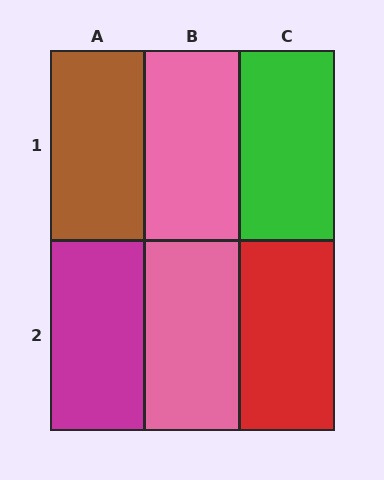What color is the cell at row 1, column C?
Green.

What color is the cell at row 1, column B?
Pink.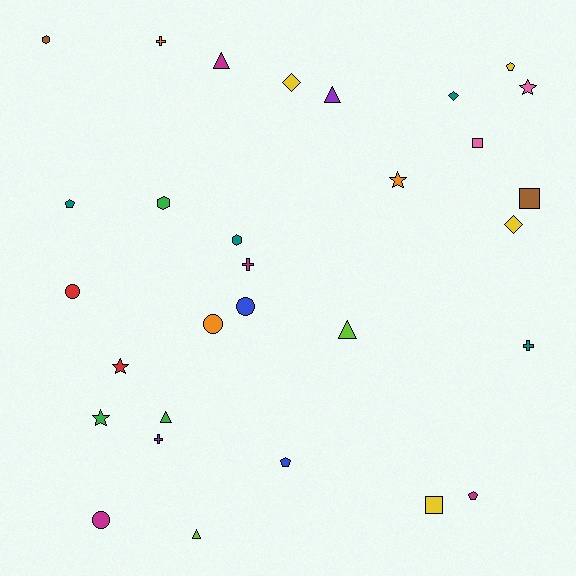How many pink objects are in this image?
There are 2 pink objects.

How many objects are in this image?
There are 30 objects.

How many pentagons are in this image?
There are 4 pentagons.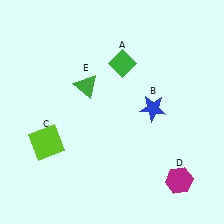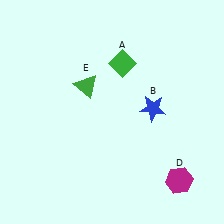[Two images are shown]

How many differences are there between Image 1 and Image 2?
There is 1 difference between the two images.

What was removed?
The lime square (C) was removed in Image 2.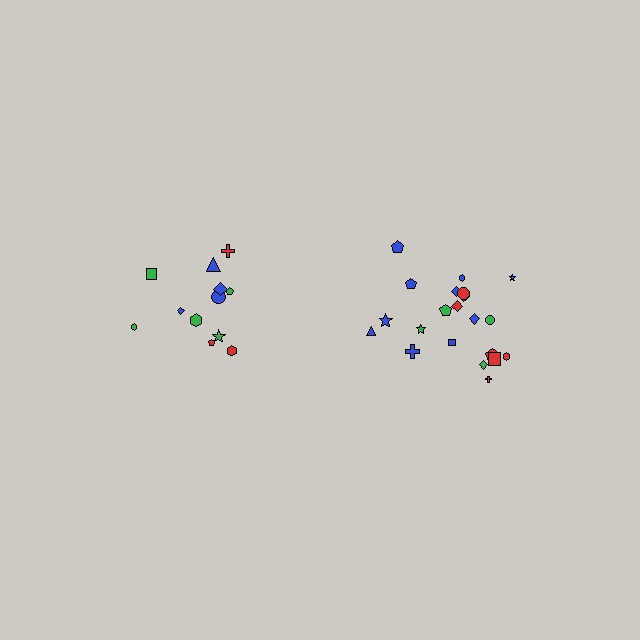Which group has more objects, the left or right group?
The right group.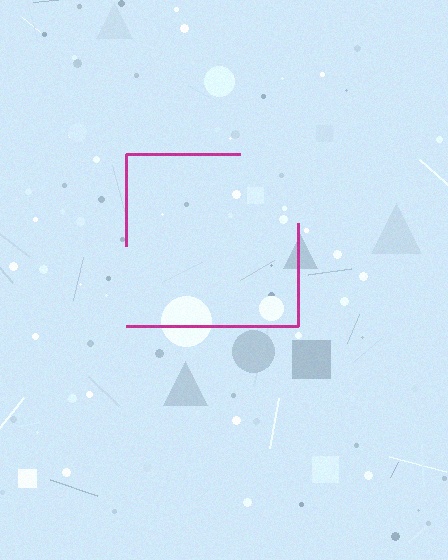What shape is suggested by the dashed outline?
The dashed outline suggests a square.